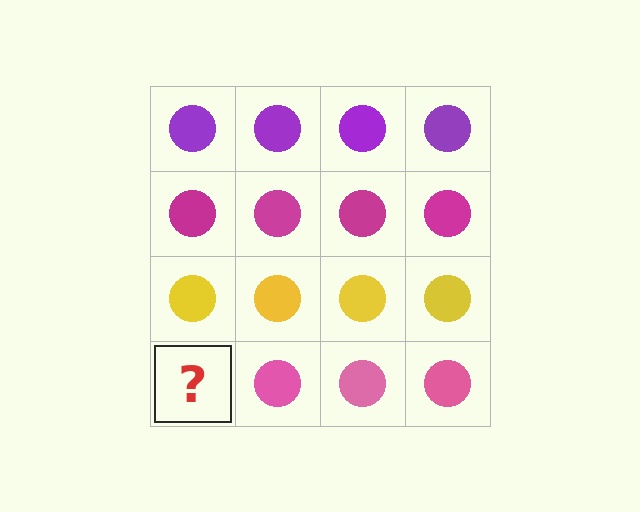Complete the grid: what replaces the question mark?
The question mark should be replaced with a pink circle.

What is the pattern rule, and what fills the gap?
The rule is that each row has a consistent color. The gap should be filled with a pink circle.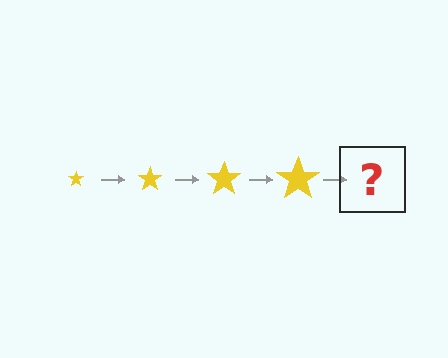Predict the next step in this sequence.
The next step is a yellow star, larger than the previous one.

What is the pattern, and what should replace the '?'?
The pattern is that the star gets progressively larger each step. The '?' should be a yellow star, larger than the previous one.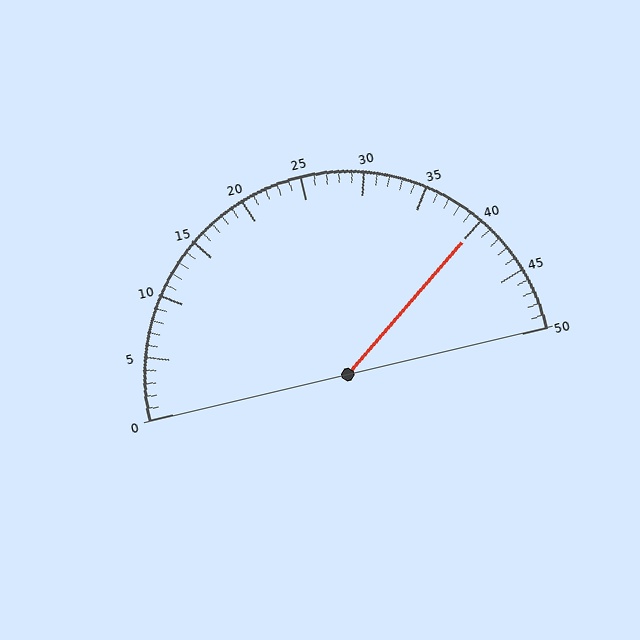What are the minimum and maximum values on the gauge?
The gauge ranges from 0 to 50.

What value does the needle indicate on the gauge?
The needle indicates approximately 40.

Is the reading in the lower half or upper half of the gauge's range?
The reading is in the upper half of the range (0 to 50).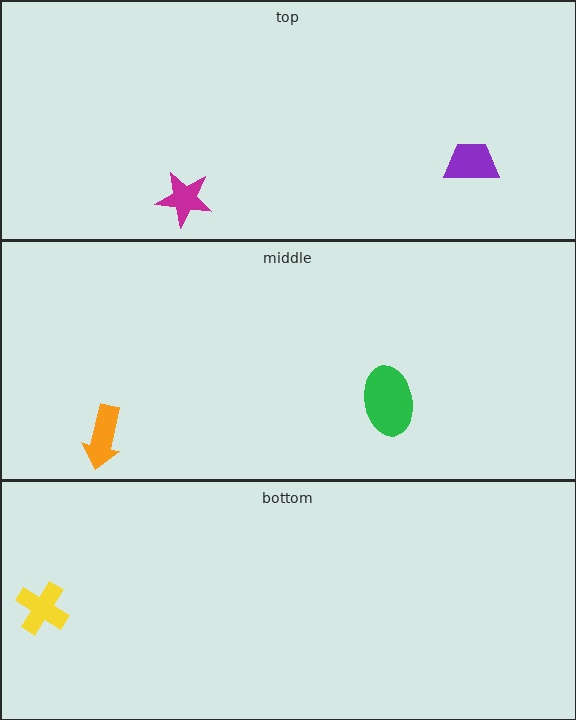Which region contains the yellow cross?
The bottom region.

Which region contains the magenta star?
The top region.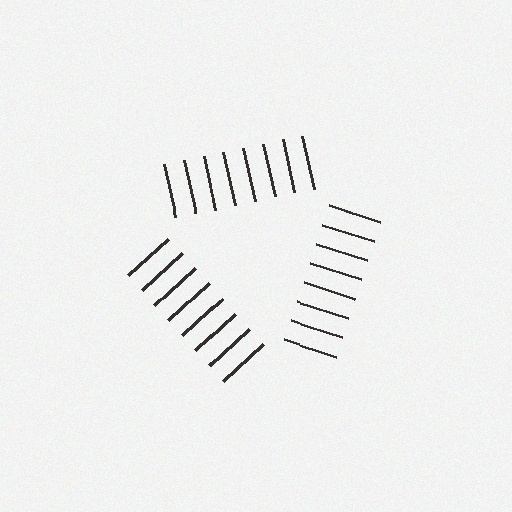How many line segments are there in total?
24 — 8 along each of the 3 edges.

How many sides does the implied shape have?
3 sides — the line-ends trace a triangle.